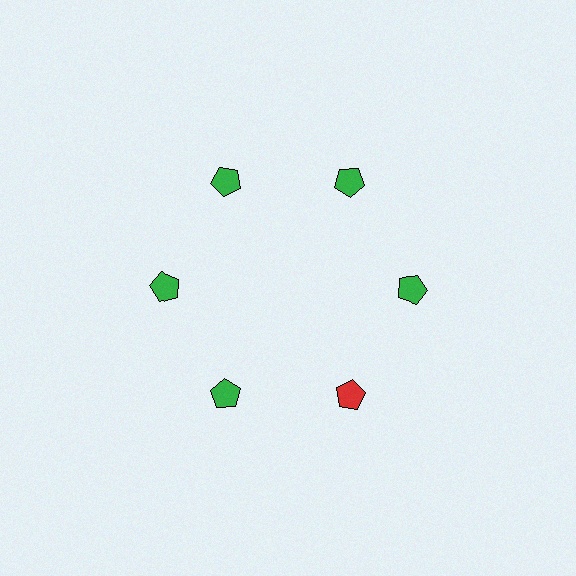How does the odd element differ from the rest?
It has a different color: red instead of green.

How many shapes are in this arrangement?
There are 6 shapes arranged in a ring pattern.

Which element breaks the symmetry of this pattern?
The red pentagon at roughly the 5 o'clock position breaks the symmetry. All other shapes are green pentagons.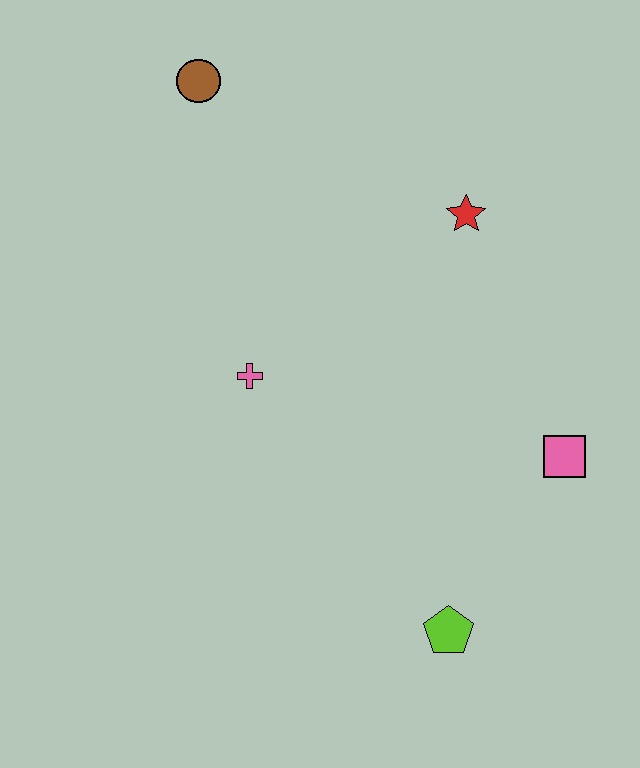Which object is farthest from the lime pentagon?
The brown circle is farthest from the lime pentagon.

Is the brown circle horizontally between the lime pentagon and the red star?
No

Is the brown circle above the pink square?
Yes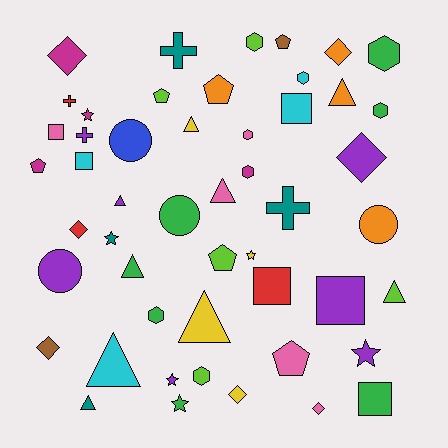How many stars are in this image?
There are 6 stars.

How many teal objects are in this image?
There are 4 teal objects.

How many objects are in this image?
There are 50 objects.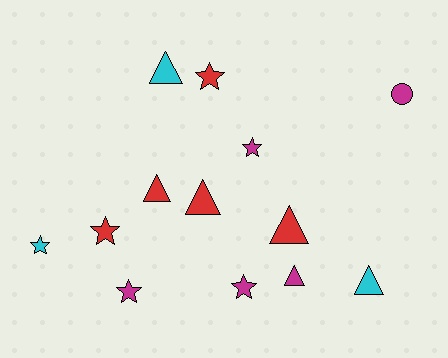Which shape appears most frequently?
Triangle, with 6 objects.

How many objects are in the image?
There are 13 objects.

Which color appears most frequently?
Magenta, with 5 objects.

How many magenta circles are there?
There is 1 magenta circle.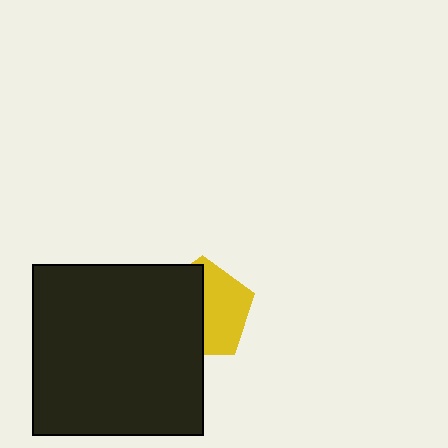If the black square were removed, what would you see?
You would see the complete yellow pentagon.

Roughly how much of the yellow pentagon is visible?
About half of it is visible (roughly 49%).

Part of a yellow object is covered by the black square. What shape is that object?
It is a pentagon.